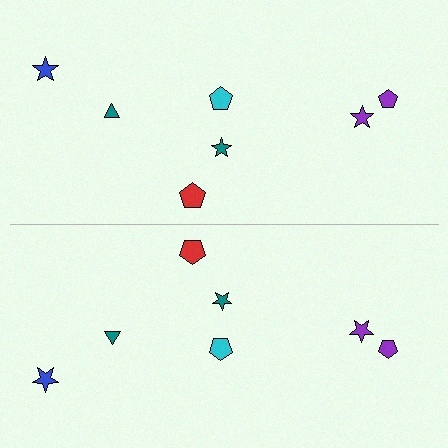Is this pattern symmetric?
Yes, this pattern has bilateral (reflection) symmetry.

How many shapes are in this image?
There are 14 shapes in this image.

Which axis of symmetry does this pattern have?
The pattern has a horizontal axis of symmetry running through the center of the image.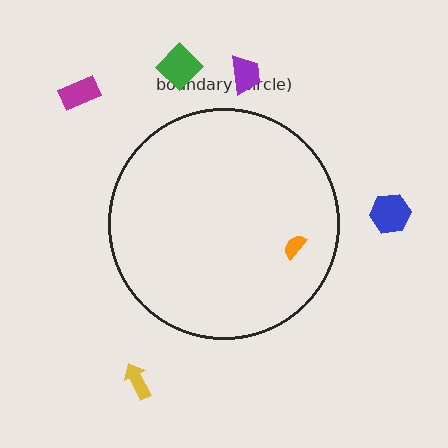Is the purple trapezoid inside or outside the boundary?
Outside.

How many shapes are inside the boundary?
1 inside, 5 outside.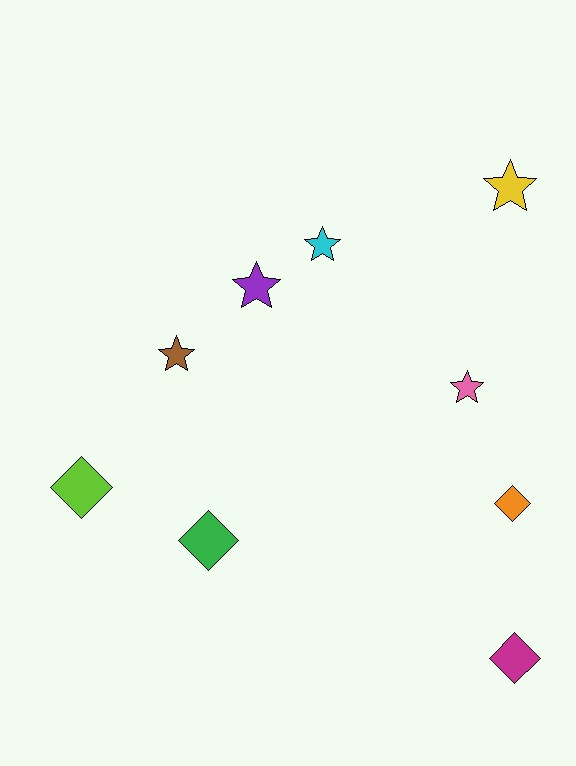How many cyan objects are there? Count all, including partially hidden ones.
There is 1 cyan object.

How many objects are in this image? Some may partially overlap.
There are 9 objects.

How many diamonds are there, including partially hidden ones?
There are 4 diamonds.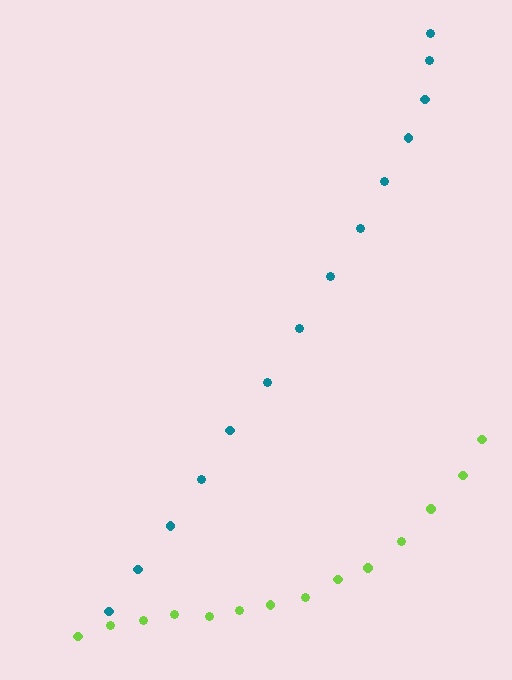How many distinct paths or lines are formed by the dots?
There are 2 distinct paths.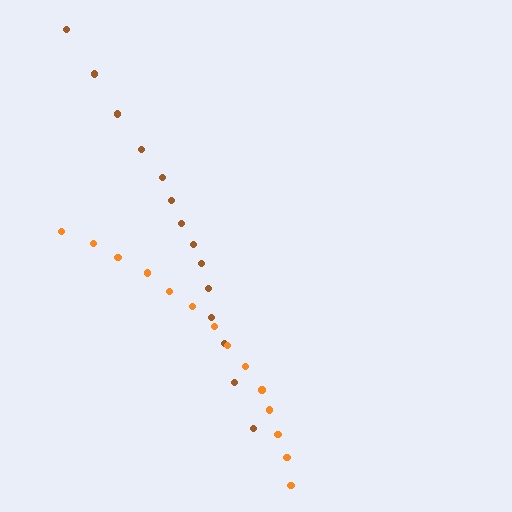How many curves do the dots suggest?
There are 2 distinct paths.